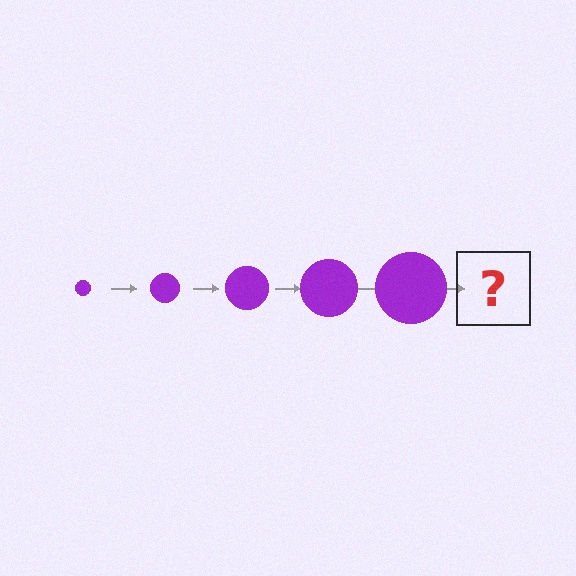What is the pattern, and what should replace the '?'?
The pattern is that the circle gets progressively larger each step. The '?' should be a purple circle, larger than the previous one.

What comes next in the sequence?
The next element should be a purple circle, larger than the previous one.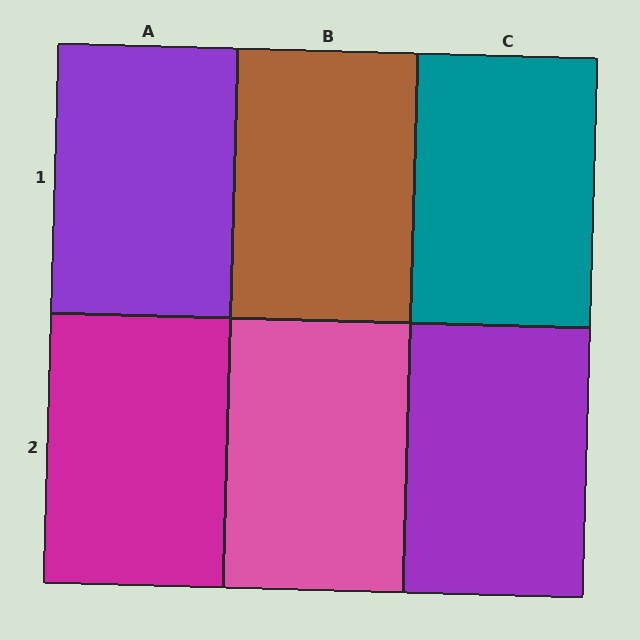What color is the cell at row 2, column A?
Magenta.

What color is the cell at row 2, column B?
Pink.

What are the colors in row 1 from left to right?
Purple, brown, teal.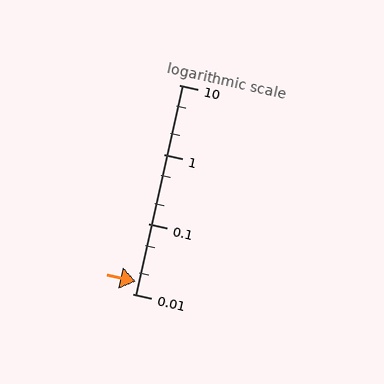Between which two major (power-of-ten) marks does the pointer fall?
The pointer is between 0.01 and 0.1.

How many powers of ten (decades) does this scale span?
The scale spans 3 decades, from 0.01 to 10.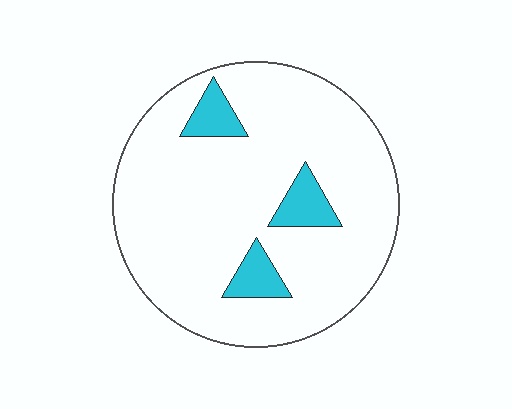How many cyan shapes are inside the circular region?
3.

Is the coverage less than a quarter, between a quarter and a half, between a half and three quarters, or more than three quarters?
Less than a quarter.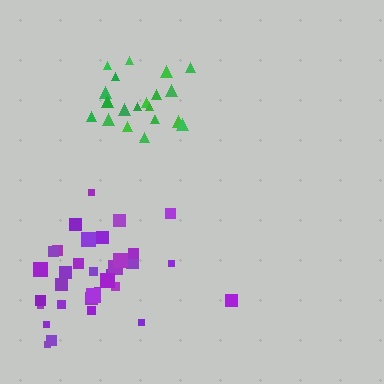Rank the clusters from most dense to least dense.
green, purple.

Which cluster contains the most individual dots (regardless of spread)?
Purple (33).